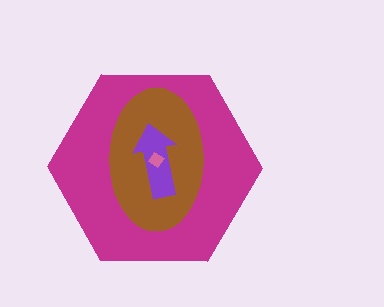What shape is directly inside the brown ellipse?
The purple arrow.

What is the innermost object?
The pink diamond.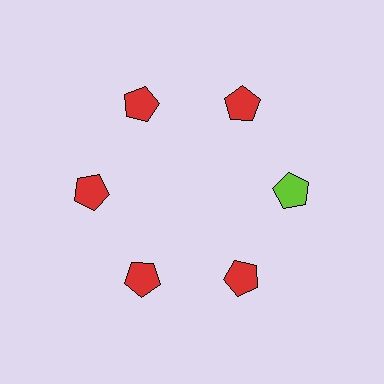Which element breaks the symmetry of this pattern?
The lime pentagon at roughly the 3 o'clock position breaks the symmetry. All other shapes are red pentagons.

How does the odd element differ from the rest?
It has a different color: lime instead of red.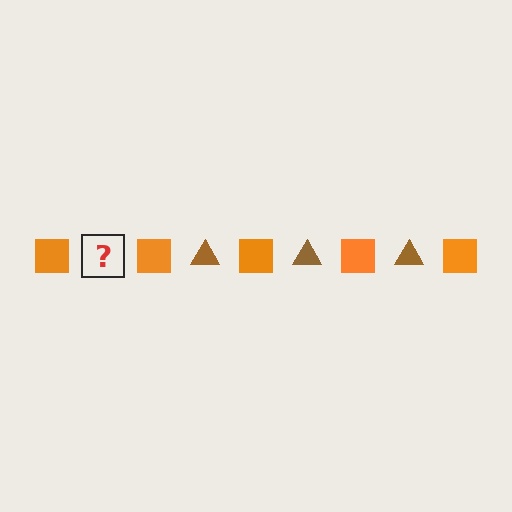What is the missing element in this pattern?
The missing element is a brown triangle.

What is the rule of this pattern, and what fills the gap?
The rule is that the pattern alternates between orange square and brown triangle. The gap should be filled with a brown triangle.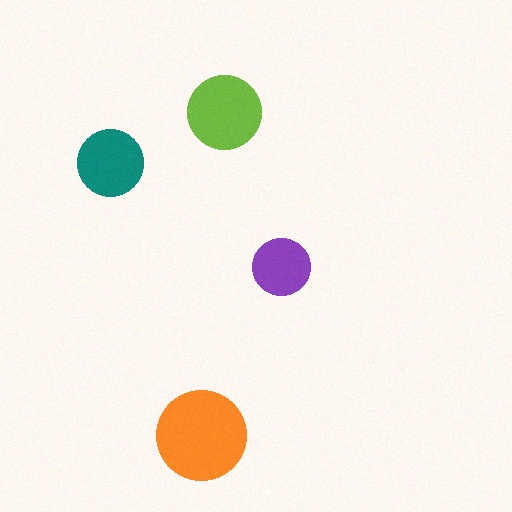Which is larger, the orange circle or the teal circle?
The orange one.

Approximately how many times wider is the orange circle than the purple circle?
About 1.5 times wider.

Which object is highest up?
The lime circle is topmost.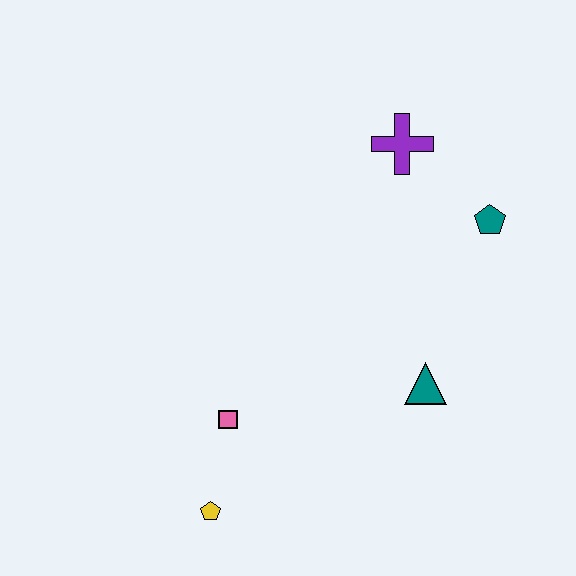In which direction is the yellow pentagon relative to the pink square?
The yellow pentagon is below the pink square.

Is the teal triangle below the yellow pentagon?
No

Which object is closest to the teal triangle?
The teal pentagon is closest to the teal triangle.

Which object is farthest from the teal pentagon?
The yellow pentagon is farthest from the teal pentagon.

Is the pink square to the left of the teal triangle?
Yes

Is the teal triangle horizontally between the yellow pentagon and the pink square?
No